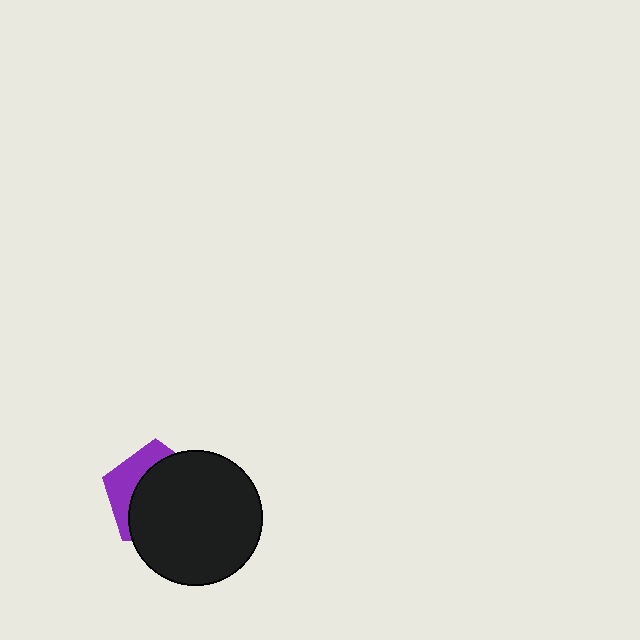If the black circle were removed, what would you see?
You would see the complete purple pentagon.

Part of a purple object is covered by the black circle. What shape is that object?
It is a pentagon.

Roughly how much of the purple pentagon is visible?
A small part of it is visible (roughly 31%).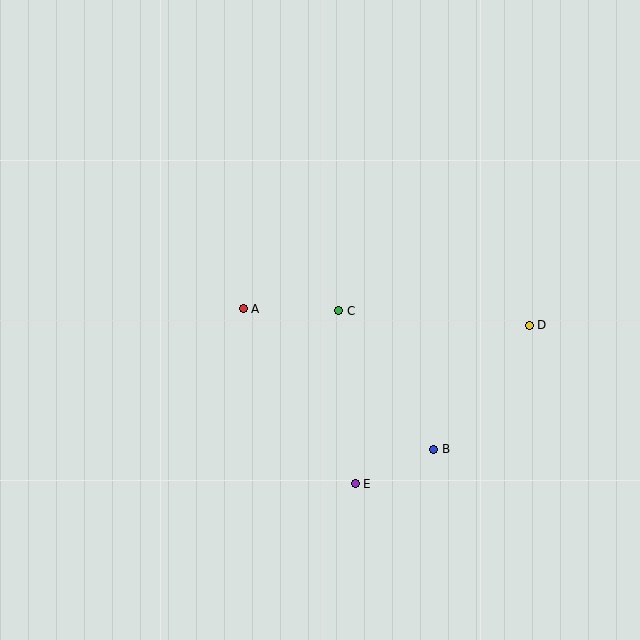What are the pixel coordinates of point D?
Point D is at (529, 325).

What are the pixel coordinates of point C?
Point C is at (339, 311).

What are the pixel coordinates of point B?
Point B is at (434, 449).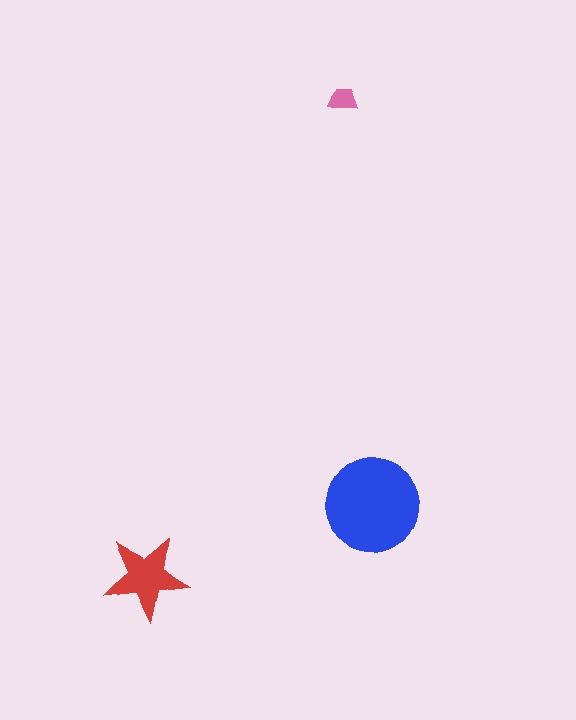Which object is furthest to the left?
The red star is leftmost.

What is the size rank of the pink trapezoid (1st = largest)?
3rd.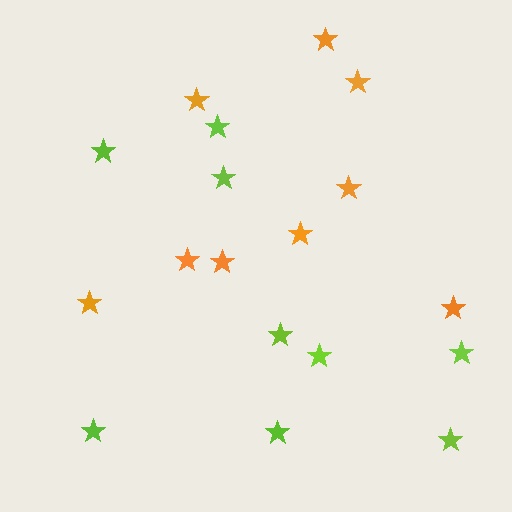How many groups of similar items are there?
There are 2 groups: one group of lime stars (9) and one group of orange stars (9).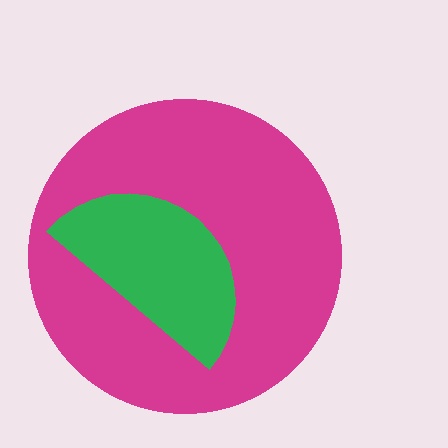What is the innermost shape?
The green semicircle.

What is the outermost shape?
The magenta circle.